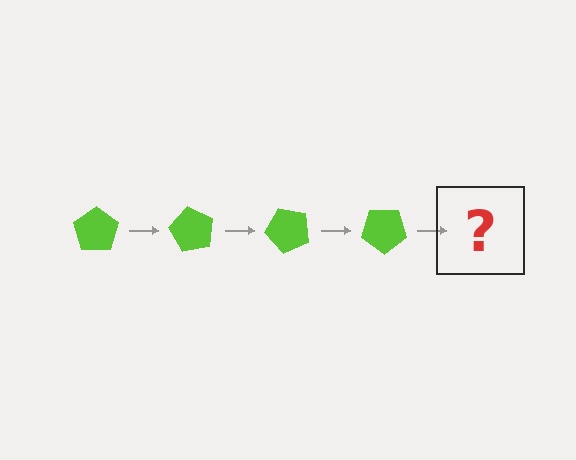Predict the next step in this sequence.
The next step is a lime pentagon rotated 240 degrees.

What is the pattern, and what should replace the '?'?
The pattern is that the pentagon rotates 60 degrees each step. The '?' should be a lime pentagon rotated 240 degrees.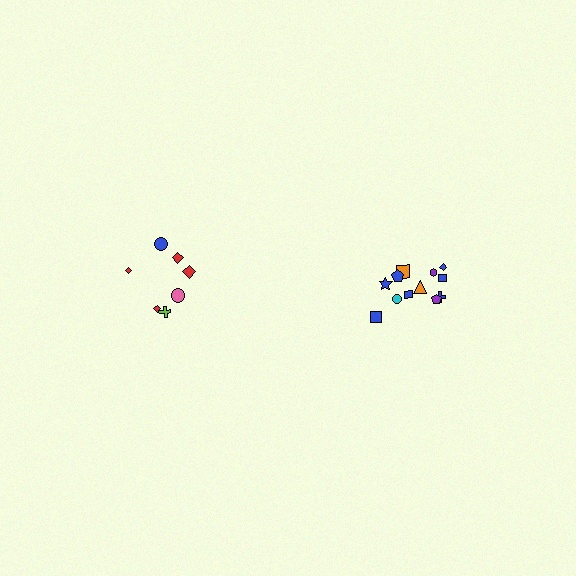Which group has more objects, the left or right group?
The right group.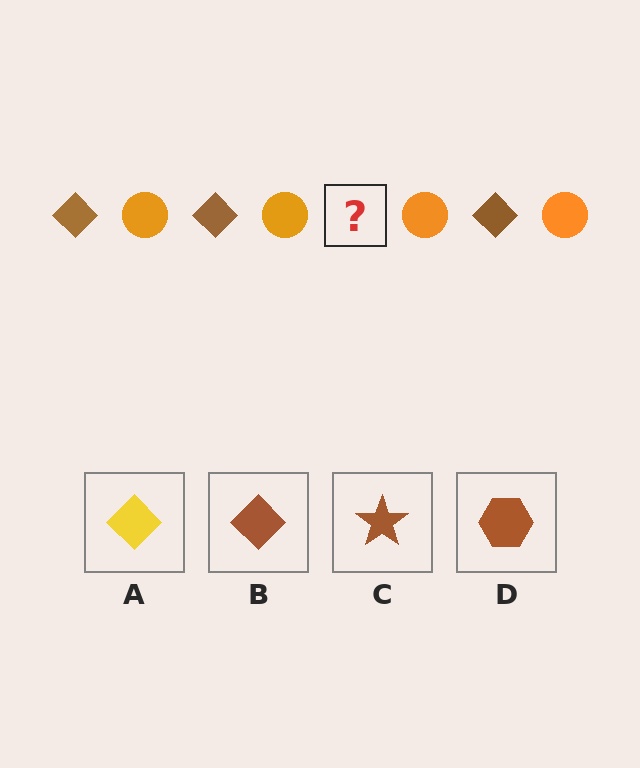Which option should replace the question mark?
Option B.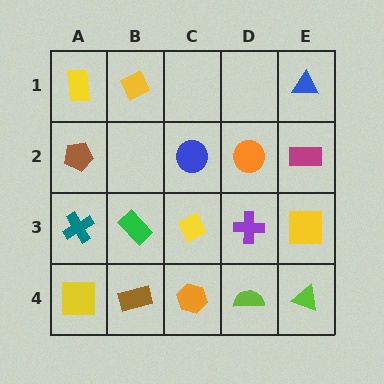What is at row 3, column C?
A yellow diamond.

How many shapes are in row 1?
3 shapes.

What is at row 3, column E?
A yellow square.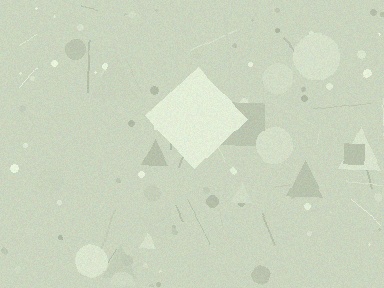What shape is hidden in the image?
A diamond is hidden in the image.